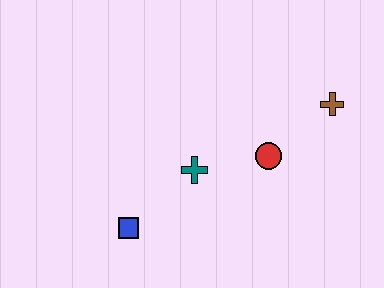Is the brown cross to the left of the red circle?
No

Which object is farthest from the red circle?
The blue square is farthest from the red circle.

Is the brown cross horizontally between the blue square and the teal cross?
No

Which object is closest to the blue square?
The teal cross is closest to the blue square.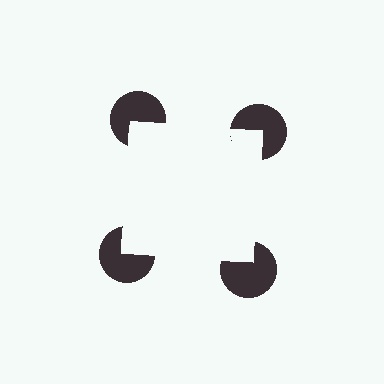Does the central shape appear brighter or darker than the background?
It typically appears slightly brighter than the background, even though no actual brightness change is drawn.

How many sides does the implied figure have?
4 sides.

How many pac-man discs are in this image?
There are 4 — one at each vertex of the illusory square.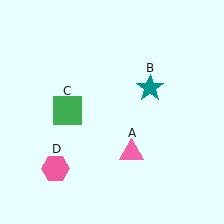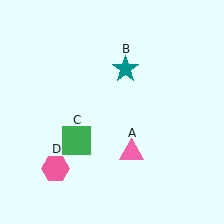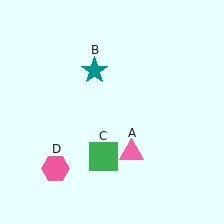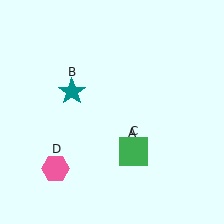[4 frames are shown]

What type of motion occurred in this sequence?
The teal star (object B), green square (object C) rotated counterclockwise around the center of the scene.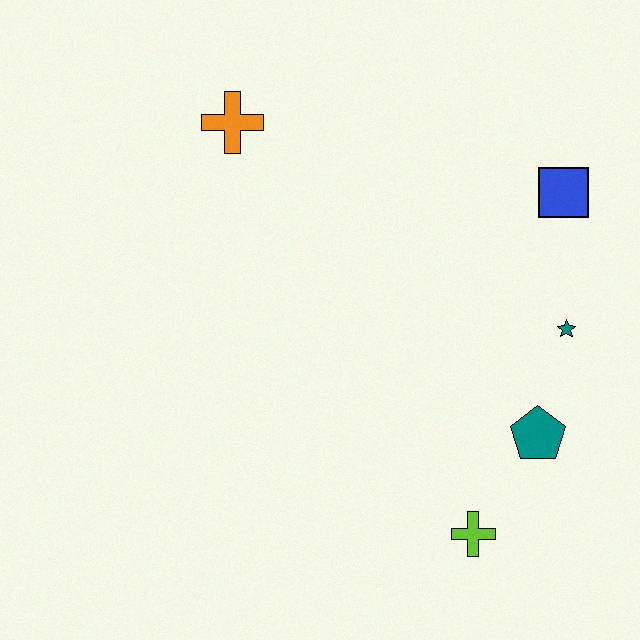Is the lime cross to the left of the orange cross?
No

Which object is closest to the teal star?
The teal pentagon is closest to the teal star.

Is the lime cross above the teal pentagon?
No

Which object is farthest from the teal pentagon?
The orange cross is farthest from the teal pentagon.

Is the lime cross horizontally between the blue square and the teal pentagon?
No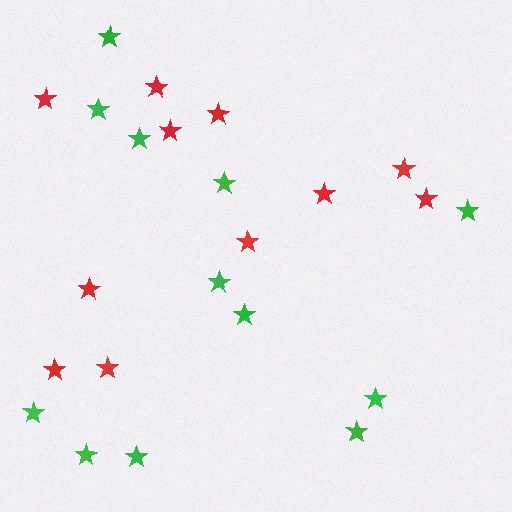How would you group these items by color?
There are 2 groups: one group of red stars (11) and one group of green stars (12).